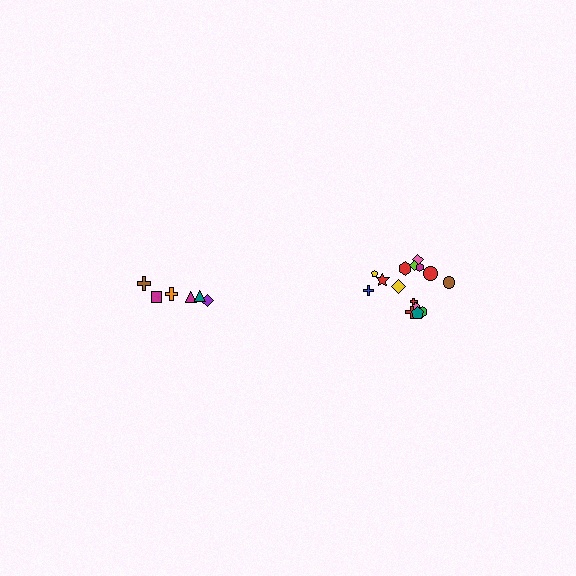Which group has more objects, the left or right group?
The right group.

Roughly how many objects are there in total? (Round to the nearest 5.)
Roughly 20 objects in total.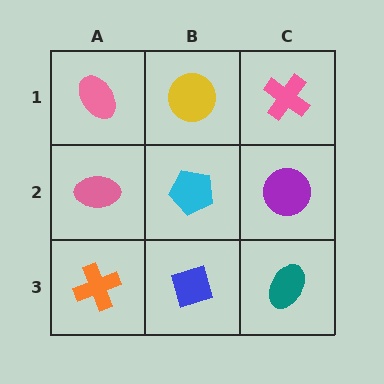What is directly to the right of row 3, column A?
A blue diamond.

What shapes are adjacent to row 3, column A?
A pink ellipse (row 2, column A), a blue diamond (row 3, column B).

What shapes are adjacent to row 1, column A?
A pink ellipse (row 2, column A), a yellow circle (row 1, column B).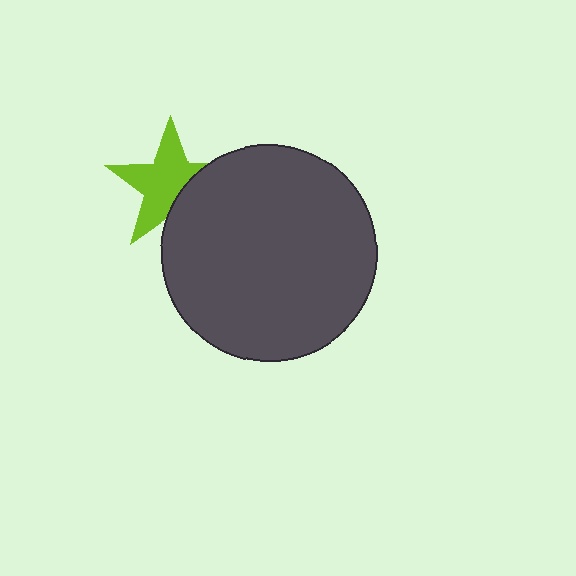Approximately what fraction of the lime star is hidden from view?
Roughly 33% of the lime star is hidden behind the dark gray circle.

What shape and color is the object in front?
The object in front is a dark gray circle.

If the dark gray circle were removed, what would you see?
You would see the complete lime star.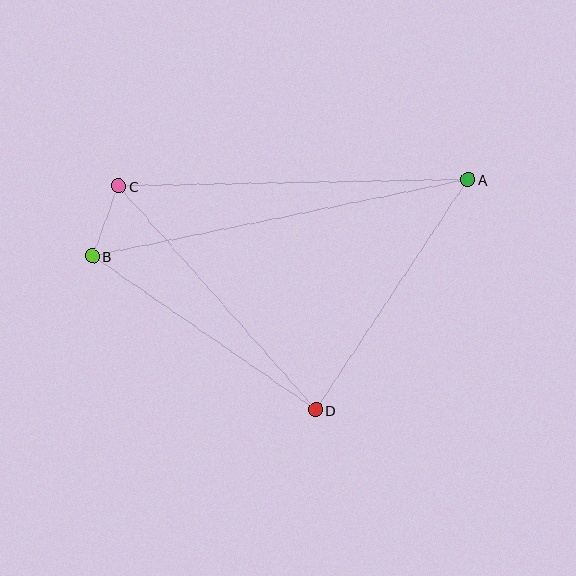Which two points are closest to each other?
Points B and C are closest to each other.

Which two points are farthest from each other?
Points A and B are farthest from each other.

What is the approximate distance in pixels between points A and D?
The distance between A and D is approximately 277 pixels.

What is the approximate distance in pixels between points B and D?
The distance between B and D is approximately 271 pixels.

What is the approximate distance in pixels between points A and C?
The distance between A and C is approximately 350 pixels.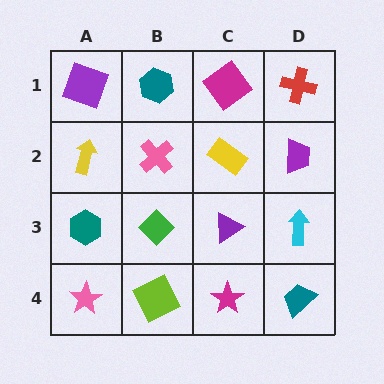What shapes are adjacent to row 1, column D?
A purple trapezoid (row 2, column D), a magenta diamond (row 1, column C).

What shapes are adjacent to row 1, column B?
A pink cross (row 2, column B), a purple square (row 1, column A), a magenta diamond (row 1, column C).